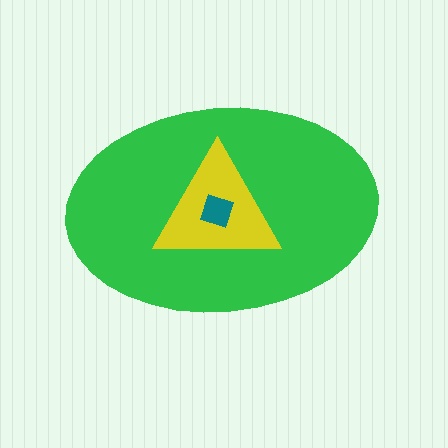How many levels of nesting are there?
3.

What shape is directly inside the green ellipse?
The yellow triangle.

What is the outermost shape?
The green ellipse.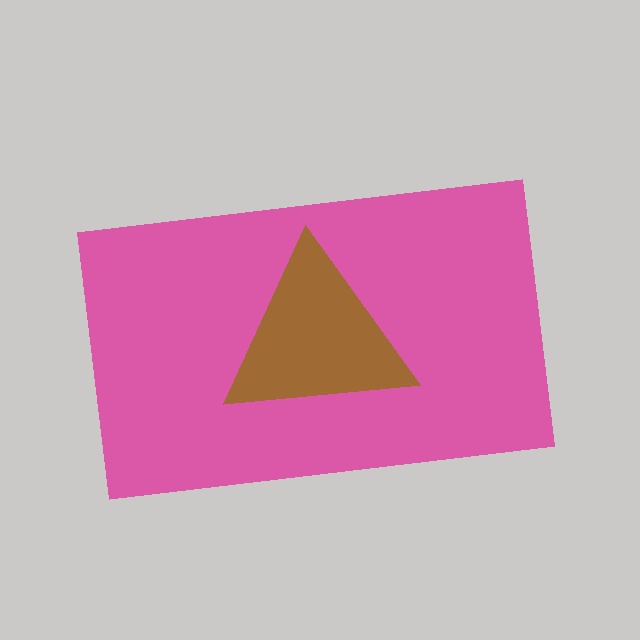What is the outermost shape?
The pink rectangle.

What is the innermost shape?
The brown triangle.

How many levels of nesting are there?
2.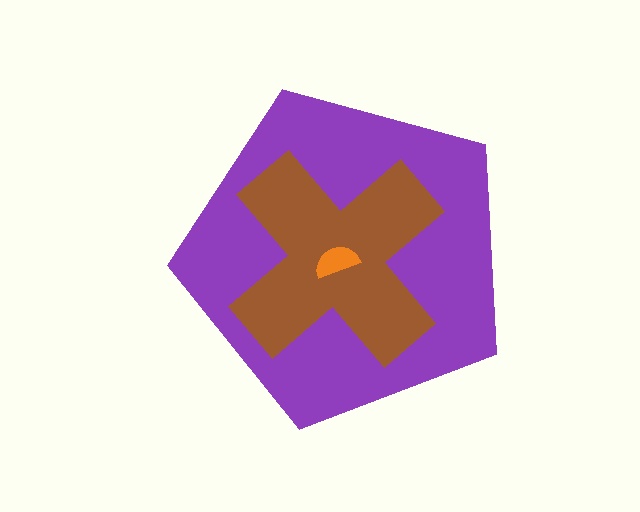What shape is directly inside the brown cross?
The orange semicircle.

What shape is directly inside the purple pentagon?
The brown cross.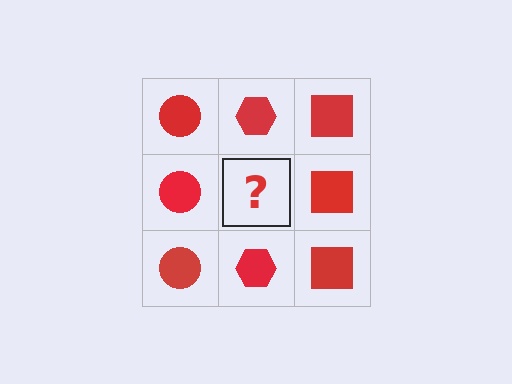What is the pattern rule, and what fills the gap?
The rule is that each column has a consistent shape. The gap should be filled with a red hexagon.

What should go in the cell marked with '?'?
The missing cell should contain a red hexagon.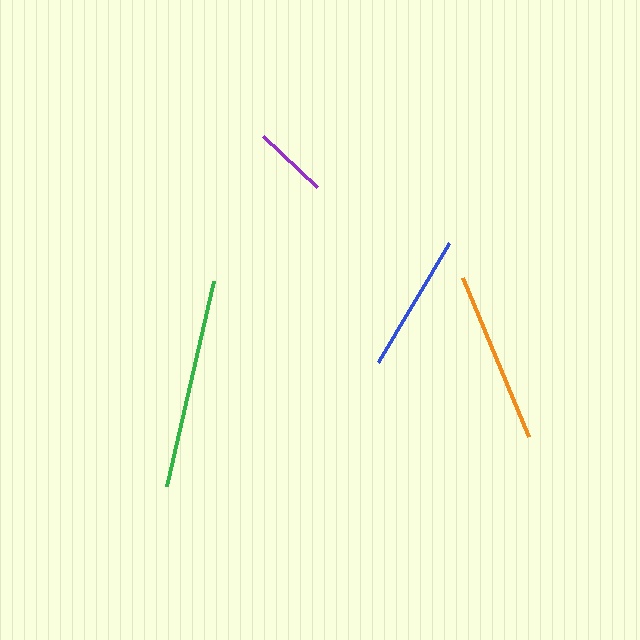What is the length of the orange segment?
The orange segment is approximately 172 pixels long.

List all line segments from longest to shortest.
From longest to shortest: green, orange, blue, purple.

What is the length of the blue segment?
The blue segment is approximately 139 pixels long.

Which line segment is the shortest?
The purple line is the shortest at approximately 73 pixels.